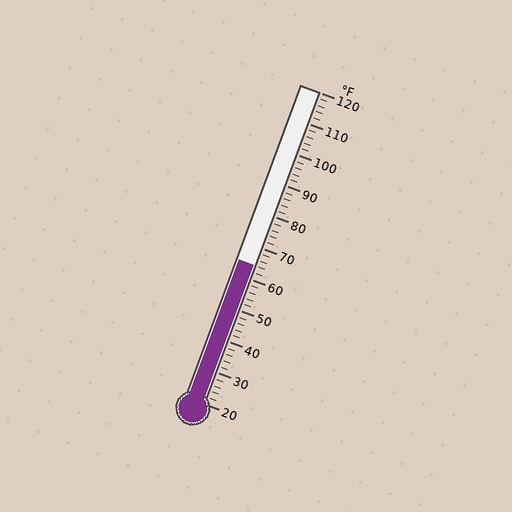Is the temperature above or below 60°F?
The temperature is above 60°F.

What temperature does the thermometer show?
The thermometer shows approximately 64°F.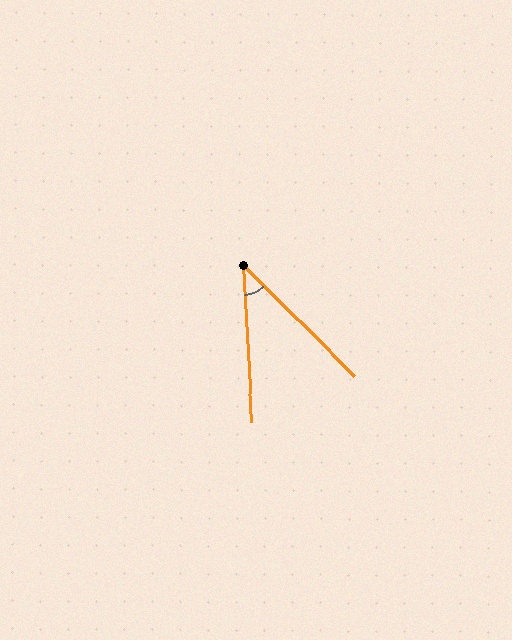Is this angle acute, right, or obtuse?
It is acute.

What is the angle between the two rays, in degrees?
Approximately 42 degrees.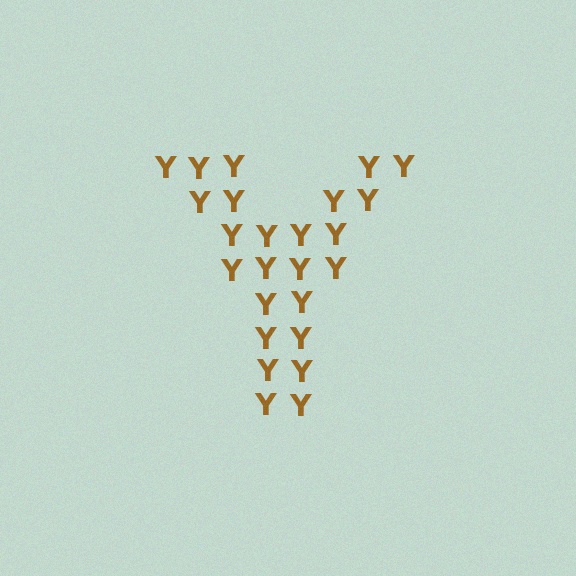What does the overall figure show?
The overall figure shows the letter Y.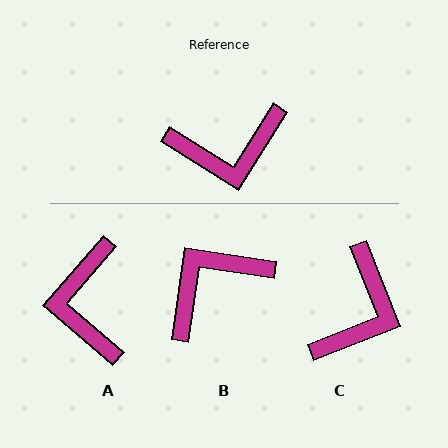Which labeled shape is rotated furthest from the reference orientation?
B, about 156 degrees away.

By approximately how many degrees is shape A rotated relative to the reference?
Approximately 99 degrees clockwise.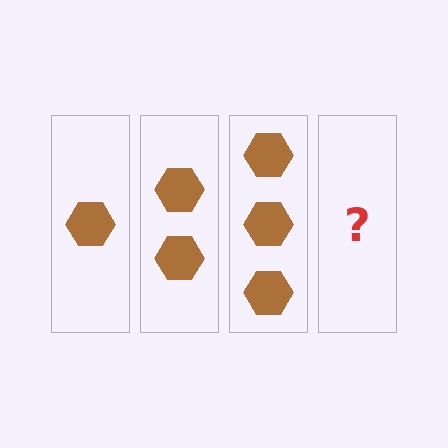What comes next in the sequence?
The next element should be 4 hexagons.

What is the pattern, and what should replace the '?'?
The pattern is that each step adds one more hexagon. The '?' should be 4 hexagons.